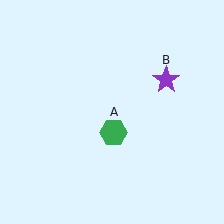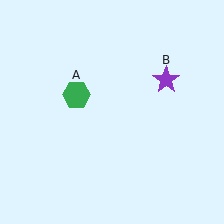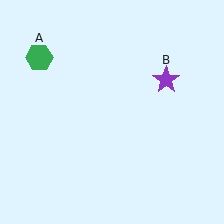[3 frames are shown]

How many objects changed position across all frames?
1 object changed position: green hexagon (object A).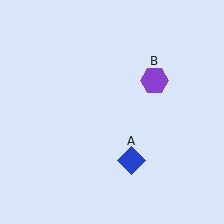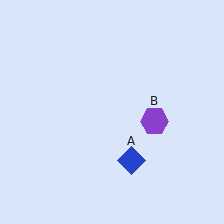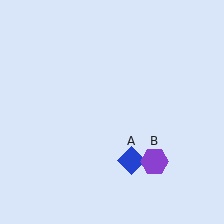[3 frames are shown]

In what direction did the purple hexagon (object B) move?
The purple hexagon (object B) moved down.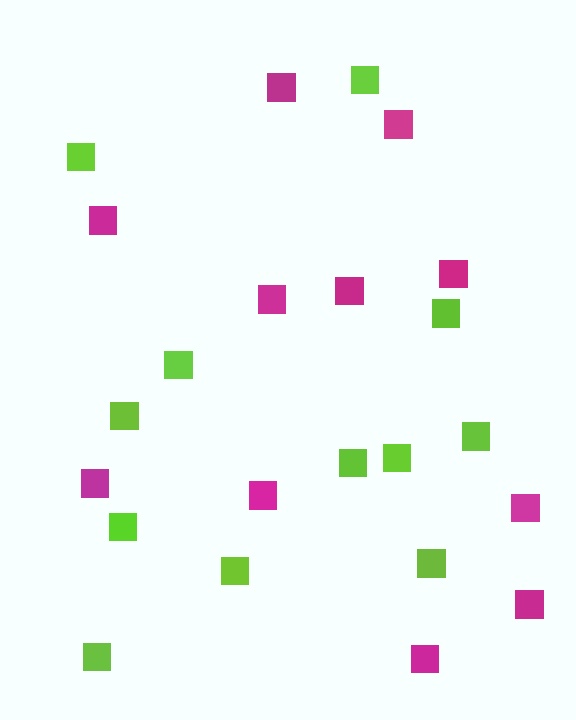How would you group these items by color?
There are 2 groups: one group of lime squares (12) and one group of magenta squares (11).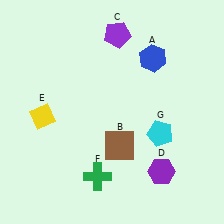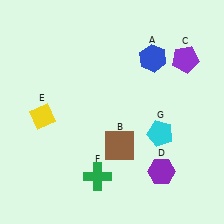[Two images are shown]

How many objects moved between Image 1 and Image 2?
1 object moved between the two images.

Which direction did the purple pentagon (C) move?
The purple pentagon (C) moved right.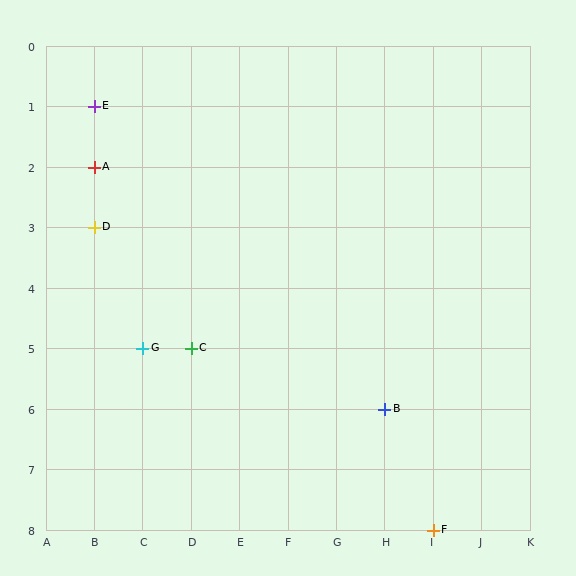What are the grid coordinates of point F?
Point F is at grid coordinates (I, 8).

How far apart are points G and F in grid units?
Points G and F are 6 columns and 3 rows apart (about 6.7 grid units diagonally).